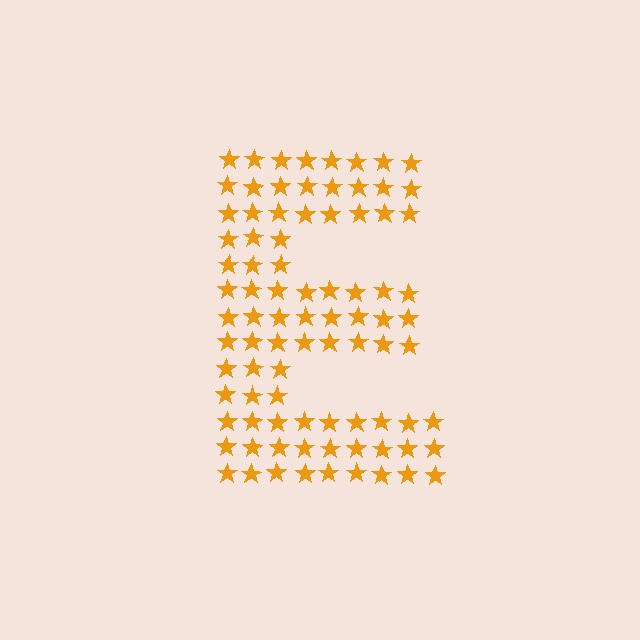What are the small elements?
The small elements are stars.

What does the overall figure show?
The overall figure shows the letter E.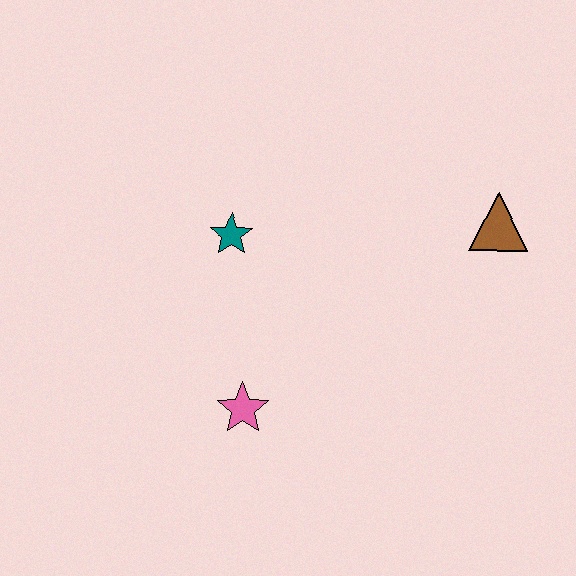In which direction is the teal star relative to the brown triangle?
The teal star is to the left of the brown triangle.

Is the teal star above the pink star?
Yes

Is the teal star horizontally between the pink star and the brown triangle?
No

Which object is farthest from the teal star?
The brown triangle is farthest from the teal star.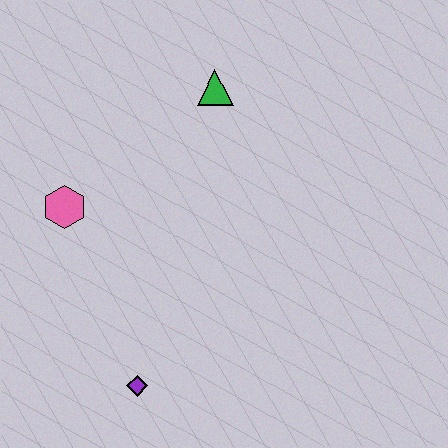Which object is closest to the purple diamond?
The pink hexagon is closest to the purple diamond.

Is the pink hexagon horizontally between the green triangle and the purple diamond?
No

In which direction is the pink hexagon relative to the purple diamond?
The pink hexagon is above the purple diamond.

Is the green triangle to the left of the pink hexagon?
No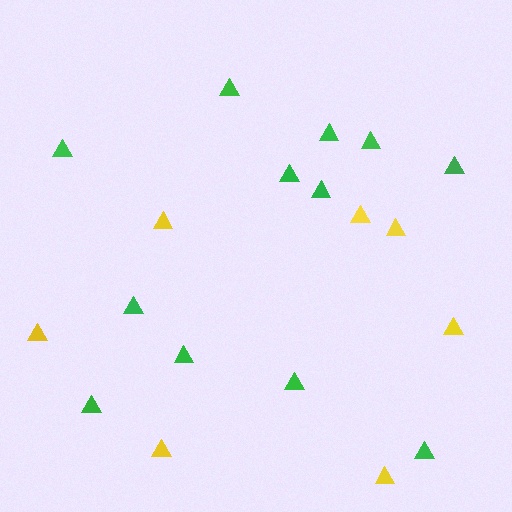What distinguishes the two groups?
There are 2 groups: one group of green triangles (12) and one group of yellow triangles (7).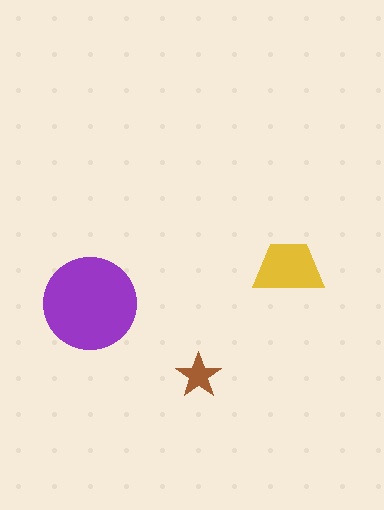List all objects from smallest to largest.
The brown star, the yellow trapezoid, the purple circle.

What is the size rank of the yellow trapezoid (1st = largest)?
2nd.